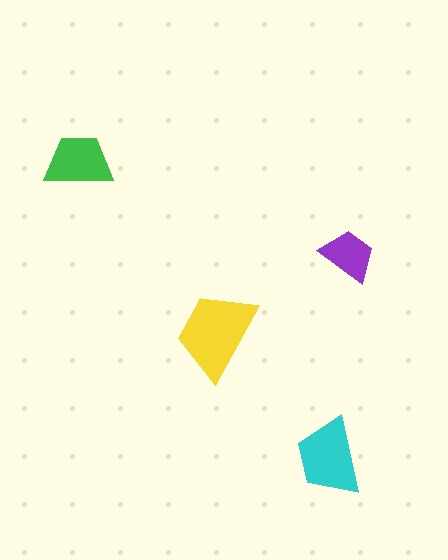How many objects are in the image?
There are 4 objects in the image.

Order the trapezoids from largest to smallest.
the yellow one, the cyan one, the green one, the purple one.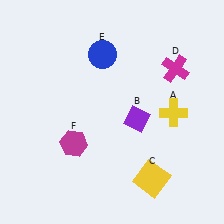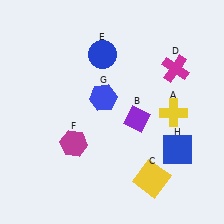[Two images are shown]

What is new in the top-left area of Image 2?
A blue hexagon (G) was added in the top-left area of Image 2.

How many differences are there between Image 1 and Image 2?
There are 2 differences between the two images.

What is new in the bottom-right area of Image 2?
A blue square (H) was added in the bottom-right area of Image 2.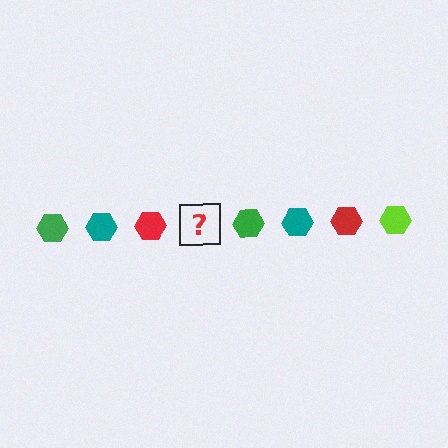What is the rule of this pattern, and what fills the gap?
The rule is that the pattern cycles through green, teal, red, lime hexagons. The gap should be filled with a lime hexagon.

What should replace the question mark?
The question mark should be replaced with a lime hexagon.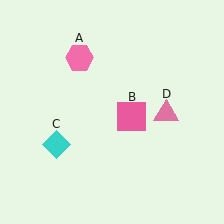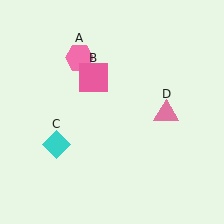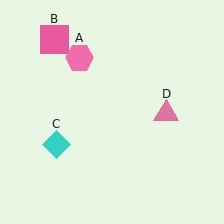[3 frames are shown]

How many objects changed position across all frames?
1 object changed position: pink square (object B).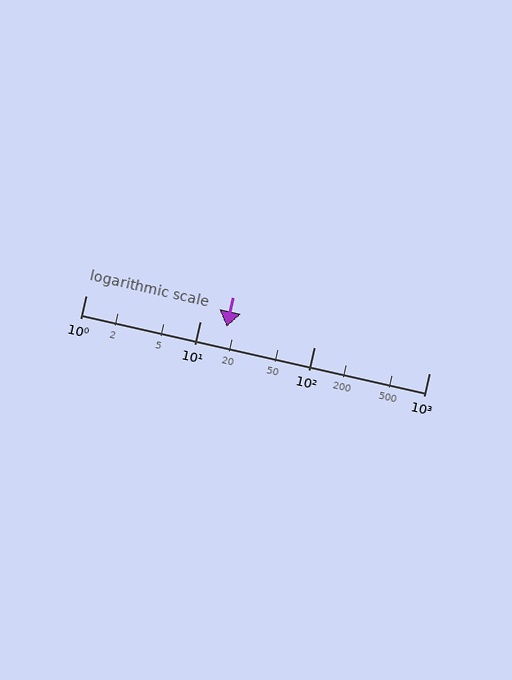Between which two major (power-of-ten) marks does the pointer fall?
The pointer is between 10 and 100.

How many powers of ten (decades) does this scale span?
The scale spans 3 decades, from 1 to 1000.